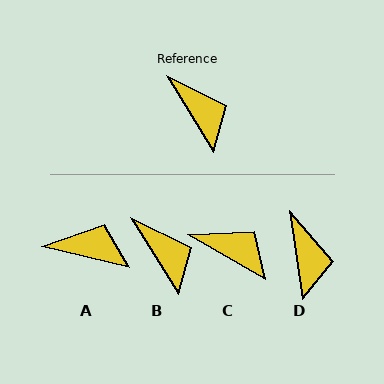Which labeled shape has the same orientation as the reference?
B.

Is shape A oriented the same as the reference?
No, it is off by about 45 degrees.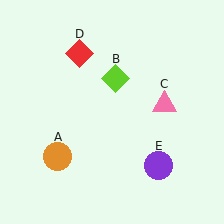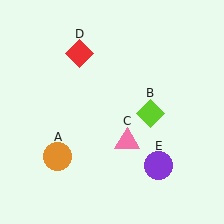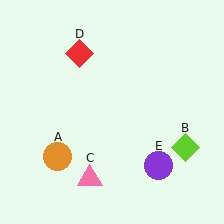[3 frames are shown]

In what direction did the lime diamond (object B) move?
The lime diamond (object B) moved down and to the right.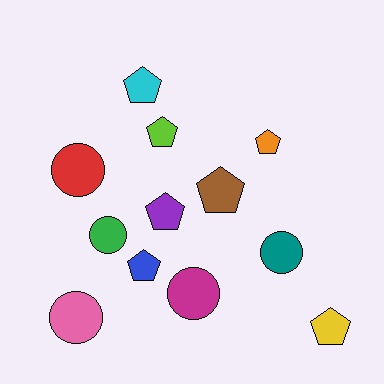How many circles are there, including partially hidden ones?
There are 5 circles.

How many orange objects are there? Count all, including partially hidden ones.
There is 1 orange object.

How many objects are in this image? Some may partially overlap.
There are 12 objects.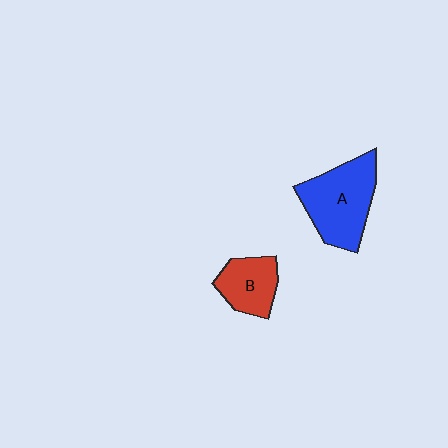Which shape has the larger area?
Shape A (blue).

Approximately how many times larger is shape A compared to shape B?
Approximately 1.7 times.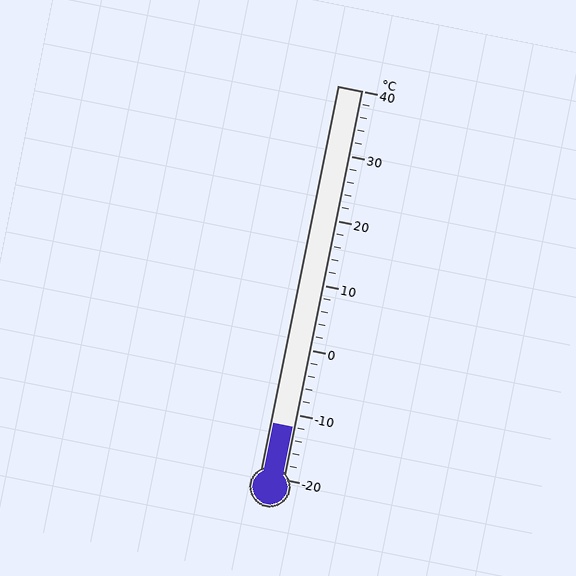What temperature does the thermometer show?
The thermometer shows approximately -12°C.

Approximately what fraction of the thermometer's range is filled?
The thermometer is filled to approximately 15% of its range.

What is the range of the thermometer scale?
The thermometer scale ranges from -20°C to 40°C.